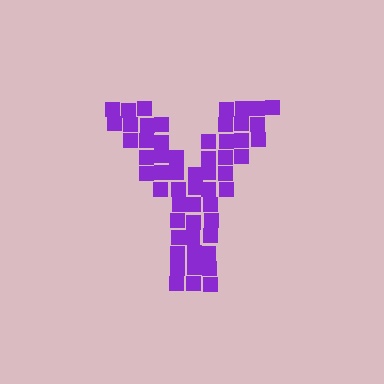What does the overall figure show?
The overall figure shows the letter Y.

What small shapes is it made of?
It is made of small squares.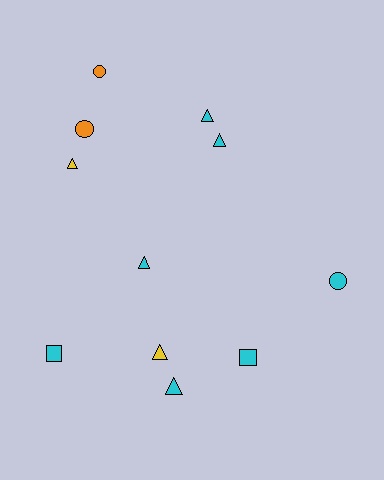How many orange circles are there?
There are 2 orange circles.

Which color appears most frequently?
Cyan, with 7 objects.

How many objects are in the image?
There are 11 objects.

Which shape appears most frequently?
Triangle, with 6 objects.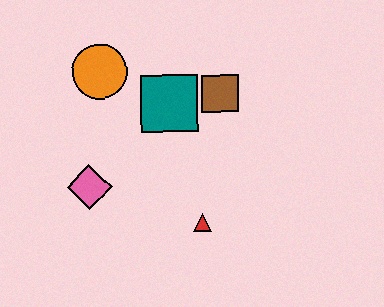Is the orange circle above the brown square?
Yes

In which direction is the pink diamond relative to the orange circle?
The pink diamond is below the orange circle.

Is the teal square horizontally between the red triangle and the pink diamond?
Yes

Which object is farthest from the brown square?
The pink diamond is farthest from the brown square.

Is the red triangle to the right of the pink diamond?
Yes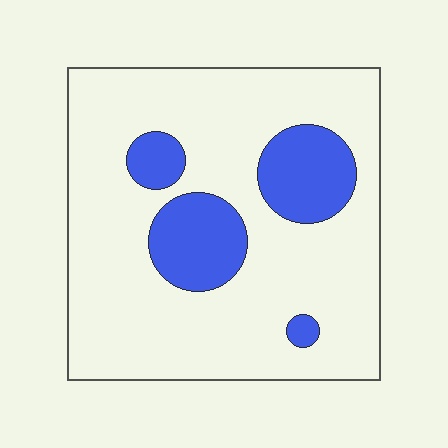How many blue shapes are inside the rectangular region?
4.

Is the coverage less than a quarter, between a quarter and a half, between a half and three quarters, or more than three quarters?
Less than a quarter.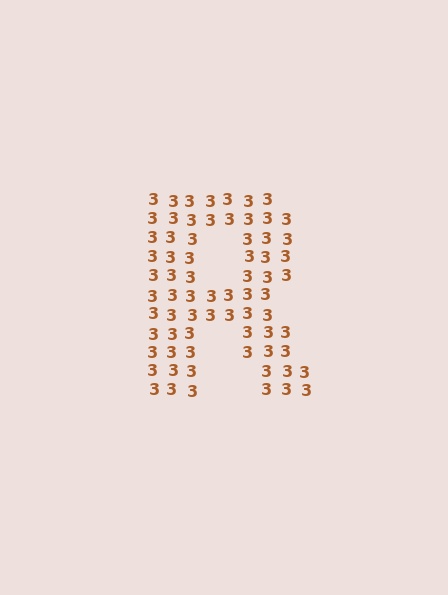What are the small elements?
The small elements are digit 3's.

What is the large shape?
The large shape is the letter R.